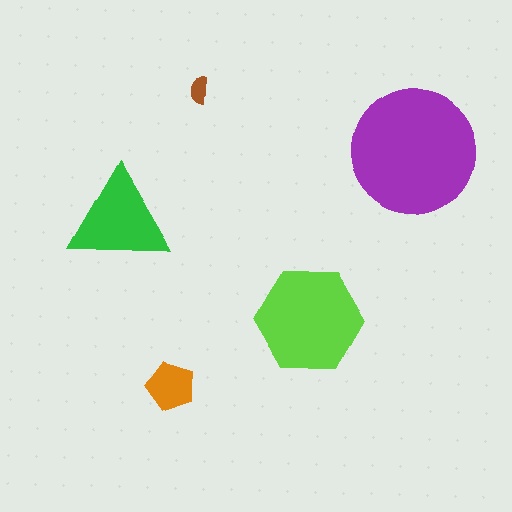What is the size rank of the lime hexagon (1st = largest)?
2nd.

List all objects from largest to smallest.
The purple circle, the lime hexagon, the green triangle, the orange pentagon, the brown semicircle.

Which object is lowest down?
The orange pentagon is bottommost.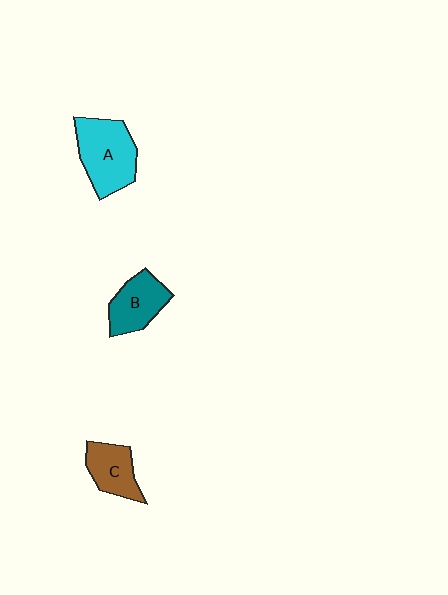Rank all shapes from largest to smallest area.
From largest to smallest: A (cyan), B (teal), C (brown).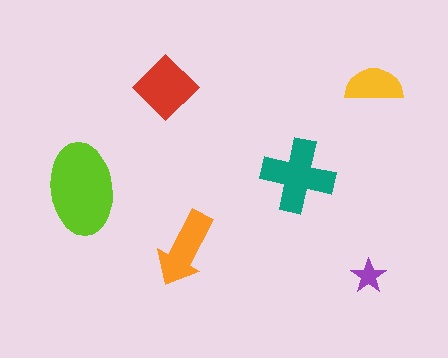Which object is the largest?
The lime ellipse.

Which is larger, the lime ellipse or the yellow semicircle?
The lime ellipse.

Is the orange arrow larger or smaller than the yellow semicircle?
Larger.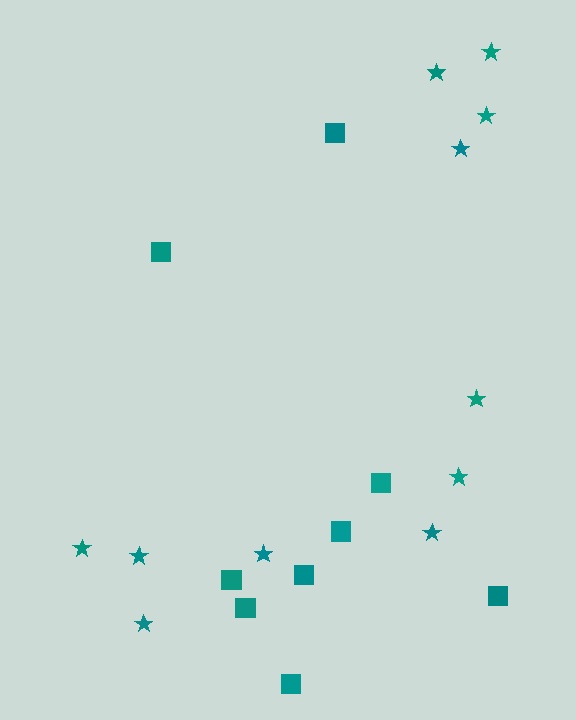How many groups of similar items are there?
There are 2 groups: one group of squares (9) and one group of stars (11).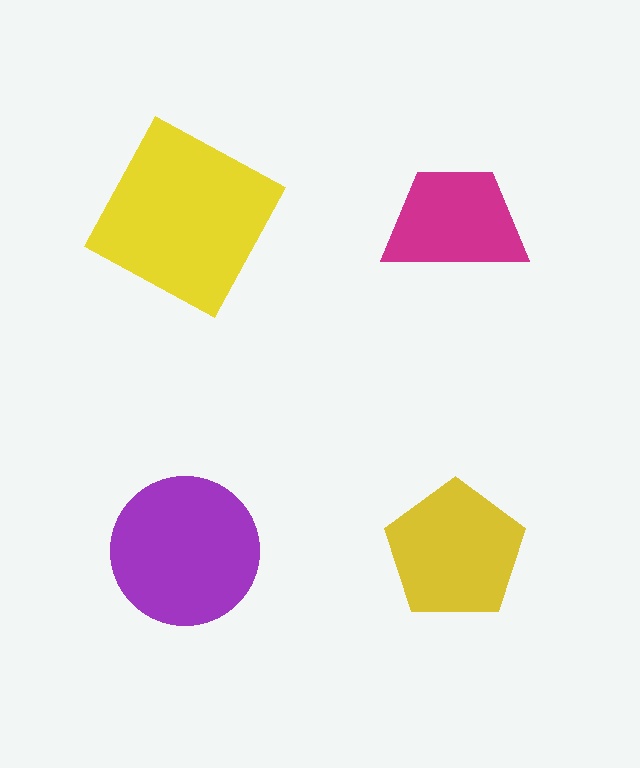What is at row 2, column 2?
A yellow pentagon.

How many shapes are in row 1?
2 shapes.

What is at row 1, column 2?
A magenta trapezoid.